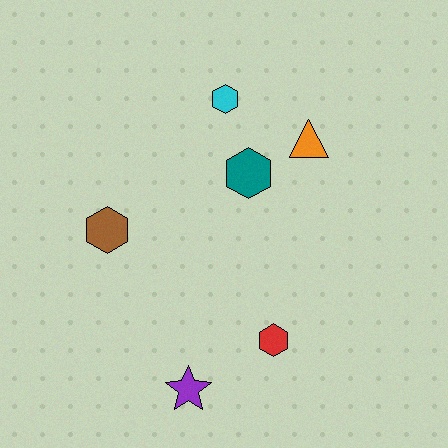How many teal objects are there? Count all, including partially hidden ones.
There is 1 teal object.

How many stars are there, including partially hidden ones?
There is 1 star.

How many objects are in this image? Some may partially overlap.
There are 6 objects.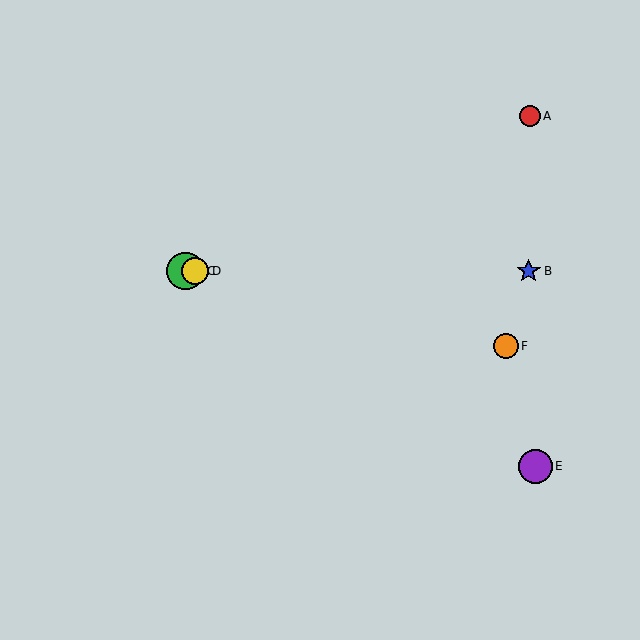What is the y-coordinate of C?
Object C is at y≈271.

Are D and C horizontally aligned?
Yes, both are at y≈271.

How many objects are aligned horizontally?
3 objects (B, C, D) are aligned horizontally.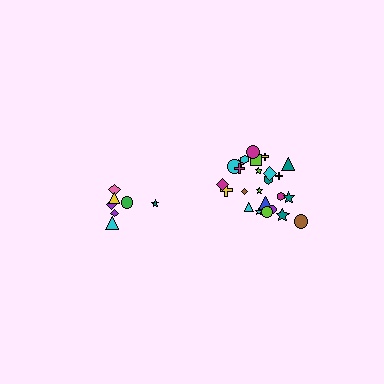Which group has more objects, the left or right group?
The right group.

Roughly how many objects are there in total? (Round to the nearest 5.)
Roughly 30 objects in total.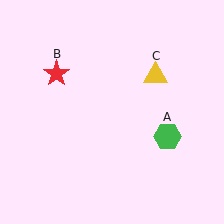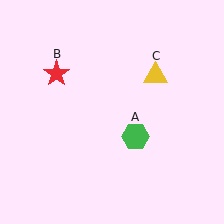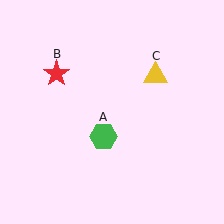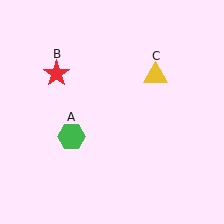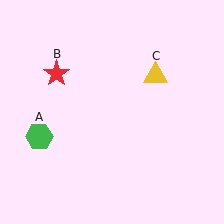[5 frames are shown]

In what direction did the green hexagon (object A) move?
The green hexagon (object A) moved left.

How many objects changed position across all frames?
1 object changed position: green hexagon (object A).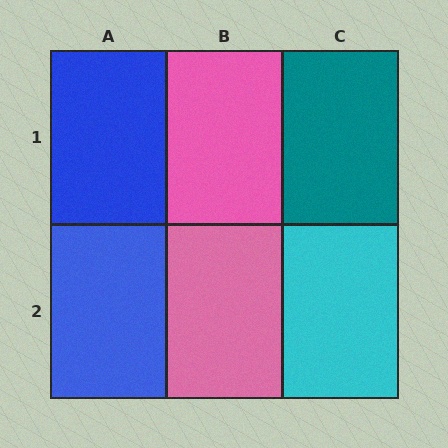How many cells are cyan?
1 cell is cyan.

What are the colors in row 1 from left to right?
Blue, pink, teal.